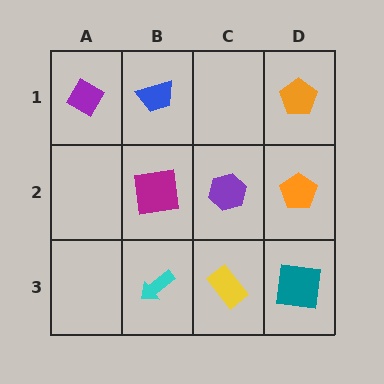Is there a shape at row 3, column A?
No, that cell is empty.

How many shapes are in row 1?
3 shapes.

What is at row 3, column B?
A cyan arrow.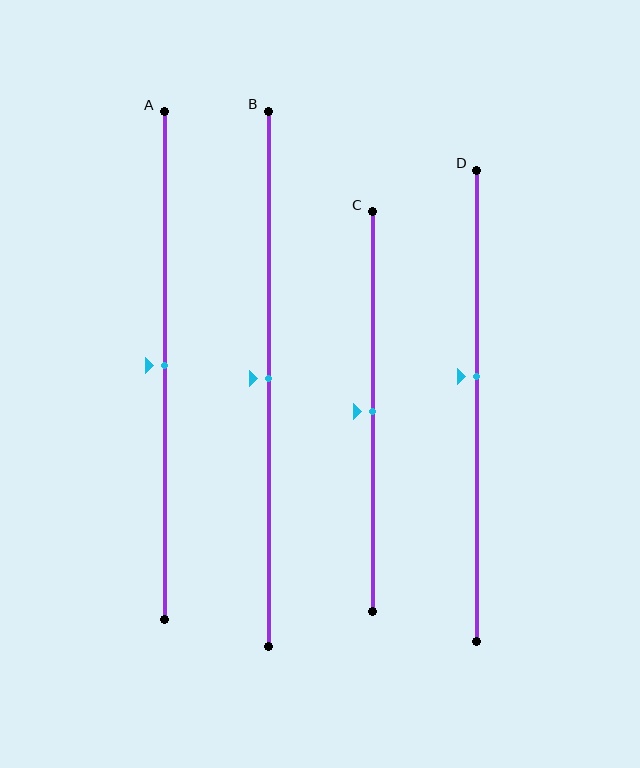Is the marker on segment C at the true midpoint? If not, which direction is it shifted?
Yes, the marker on segment C is at the true midpoint.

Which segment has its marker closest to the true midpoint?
Segment A has its marker closest to the true midpoint.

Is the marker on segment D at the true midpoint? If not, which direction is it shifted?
No, the marker on segment D is shifted upward by about 6% of the segment length.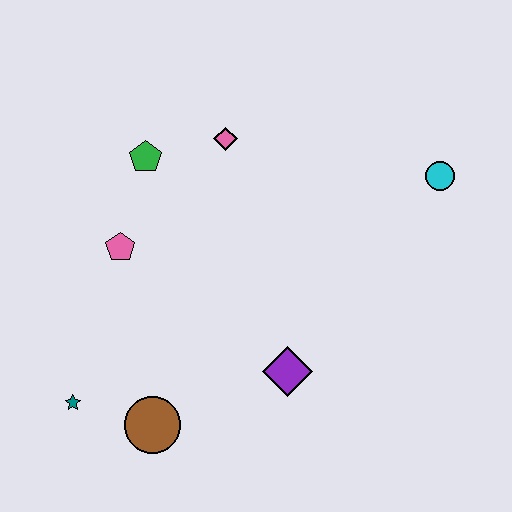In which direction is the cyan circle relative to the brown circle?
The cyan circle is to the right of the brown circle.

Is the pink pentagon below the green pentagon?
Yes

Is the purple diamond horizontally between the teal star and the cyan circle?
Yes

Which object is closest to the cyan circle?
The pink diamond is closest to the cyan circle.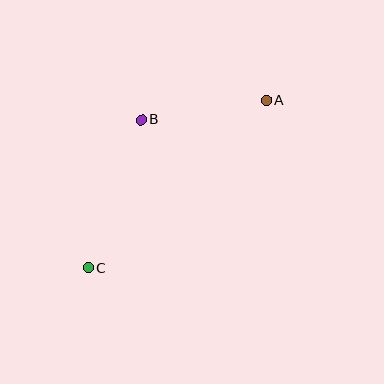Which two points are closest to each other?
Points A and B are closest to each other.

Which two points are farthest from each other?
Points A and C are farthest from each other.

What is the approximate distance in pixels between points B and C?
The distance between B and C is approximately 157 pixels.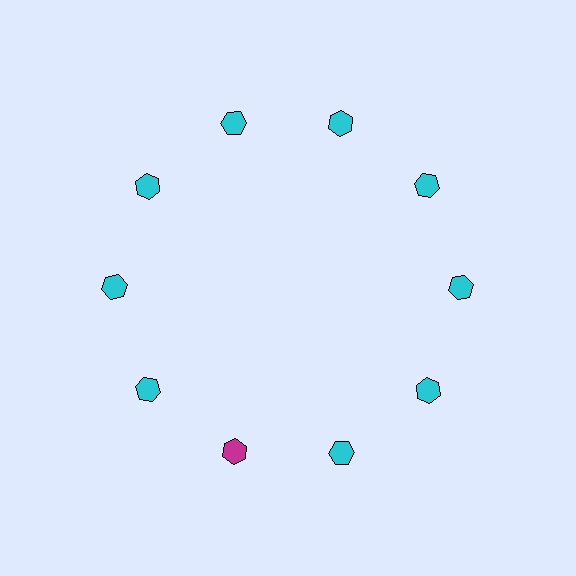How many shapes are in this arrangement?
There are 10 shapes arranged in a ring pattern.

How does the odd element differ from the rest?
It has a different color: magenta instead of cyan.